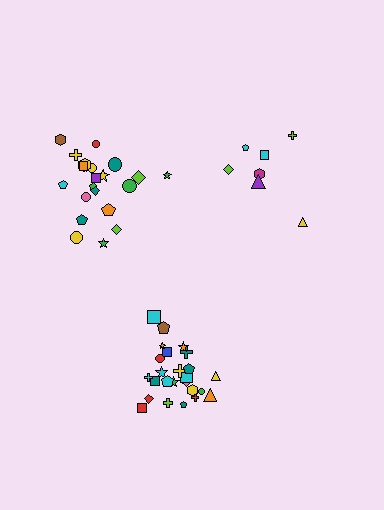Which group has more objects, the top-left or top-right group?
The top-left group.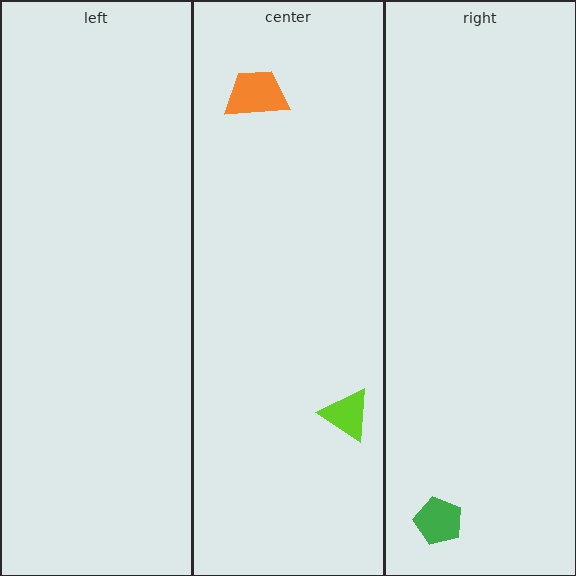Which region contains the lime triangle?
The center region.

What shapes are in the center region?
The orange trapezoid, the lime triangle.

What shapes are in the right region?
The green pentagon.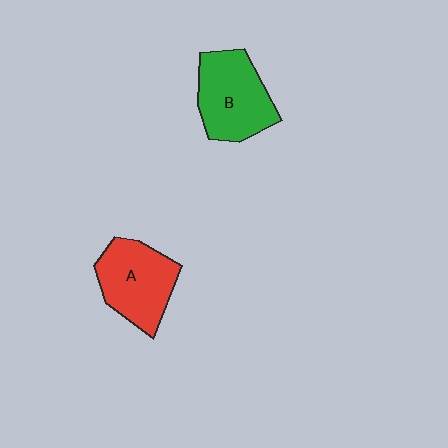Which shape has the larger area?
Shape B (green).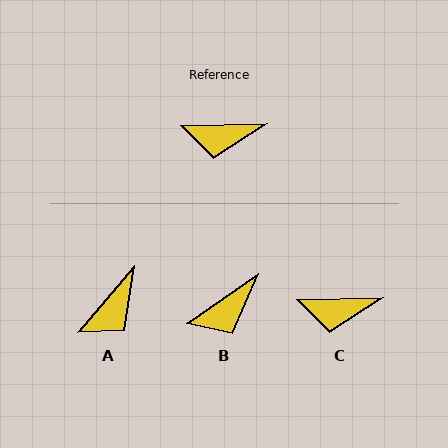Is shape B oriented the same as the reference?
No, it is off by about 33 degrees.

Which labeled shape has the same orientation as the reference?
C.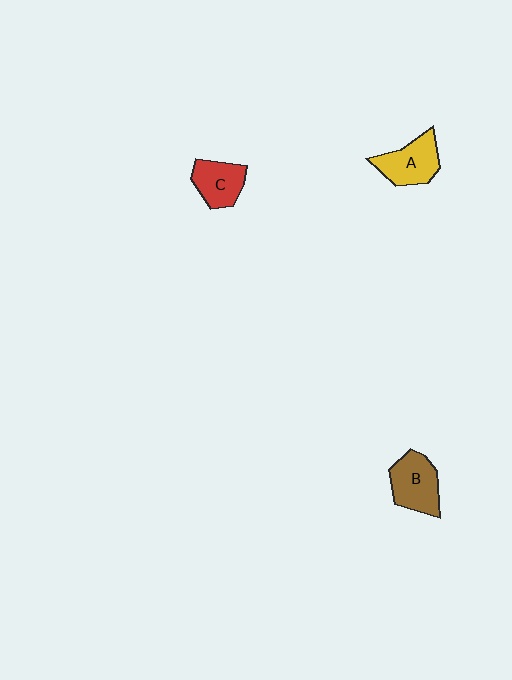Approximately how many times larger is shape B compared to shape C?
Approximately 1.2 times.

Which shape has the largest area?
Shape B (brown).